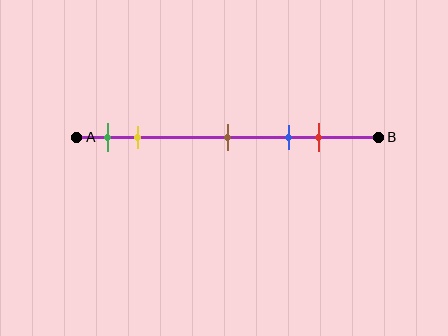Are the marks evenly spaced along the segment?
No, the marks are not evenly spaced.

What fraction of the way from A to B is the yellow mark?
The yellow mark is approximately 20% (0.2) of the way from A to B.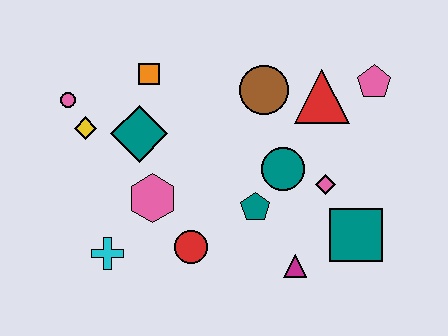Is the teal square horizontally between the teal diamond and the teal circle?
No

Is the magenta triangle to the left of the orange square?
No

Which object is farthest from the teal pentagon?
The pink circle is farthest from the teal pentagon.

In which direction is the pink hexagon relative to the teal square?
The pink hexagon is to the left of the teal square.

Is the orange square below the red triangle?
No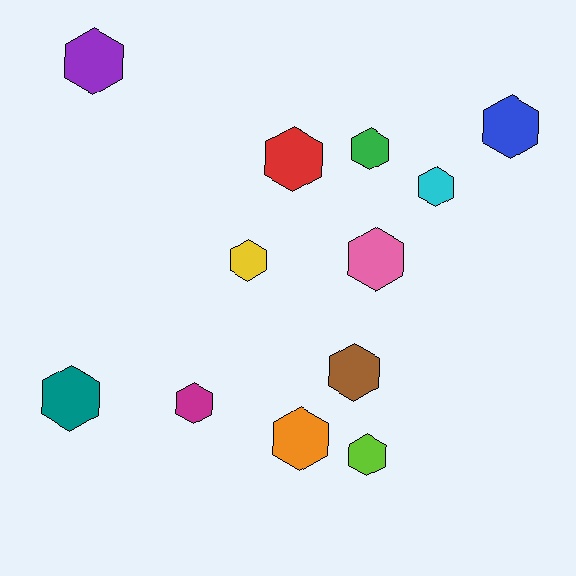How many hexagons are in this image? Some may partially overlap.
There are 12 hexagons.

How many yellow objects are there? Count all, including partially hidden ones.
There is 1 yellow object.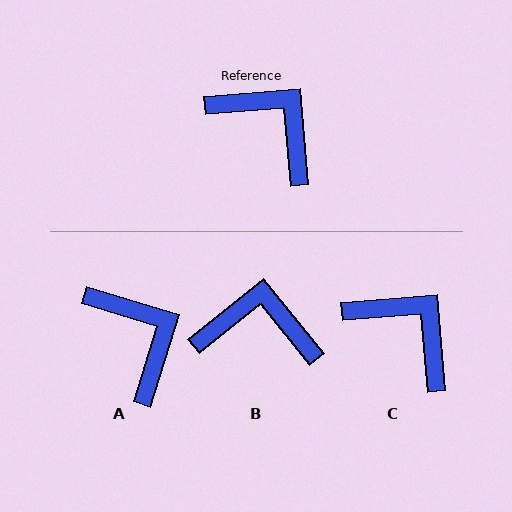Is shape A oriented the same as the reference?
No, it is off by about 22 degrees.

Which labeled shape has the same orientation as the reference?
C.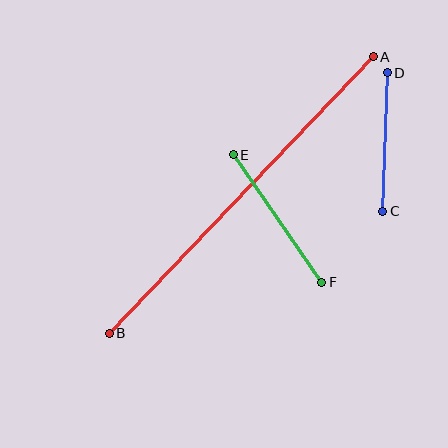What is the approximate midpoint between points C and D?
The midpoint is at approximately (385, 142) pixels.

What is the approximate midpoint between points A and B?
The midpoint is at approximately (241, 195) pixels.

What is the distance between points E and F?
The distance is approximately 155 pixels.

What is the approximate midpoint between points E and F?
The midpoint is at approximately (278, 219) pixels.